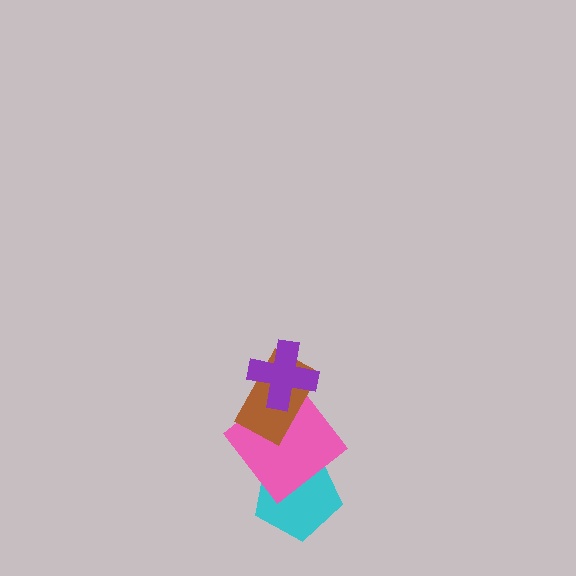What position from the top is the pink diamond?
The pink diamond is 3rd from the top.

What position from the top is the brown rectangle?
The brown rectangle is 2nd from the top.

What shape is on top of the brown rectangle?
The purple cross is on top of the brown rectangle.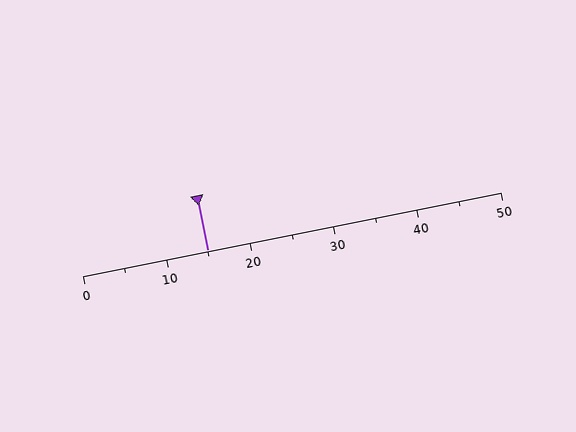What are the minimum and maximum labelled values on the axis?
The axis runs from 0 to 50.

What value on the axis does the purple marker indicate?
The marker indicates approximately 15.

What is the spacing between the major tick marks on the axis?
The major ticks are spaced 10 apart.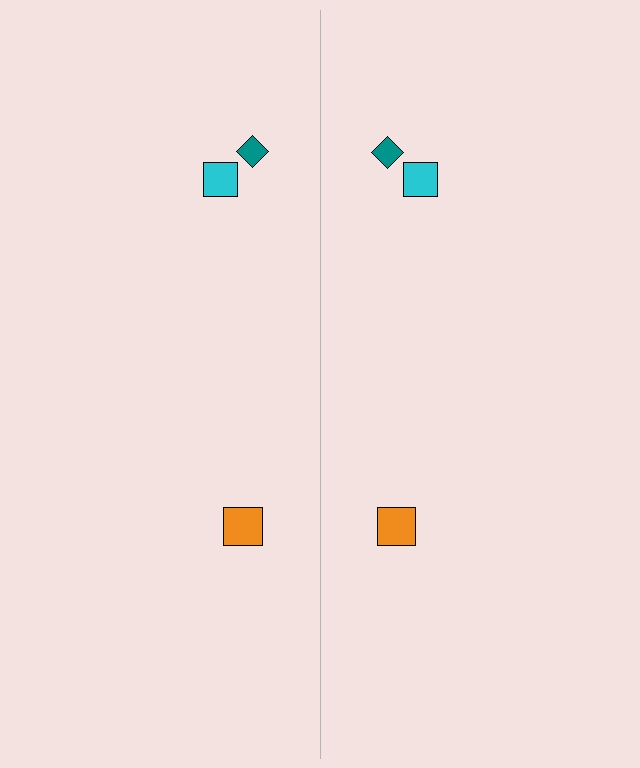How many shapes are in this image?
There are 6 shapes in this image.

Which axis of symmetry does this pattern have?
The pattern has a vertical axis of symmetry running through the center of the image.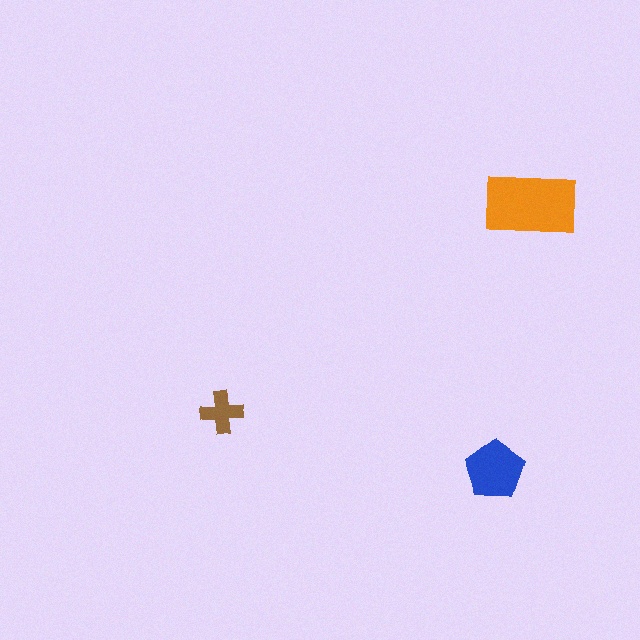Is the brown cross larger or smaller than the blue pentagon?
Smaller.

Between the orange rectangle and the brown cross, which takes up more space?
The orange rectangle.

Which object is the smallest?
The brown cross.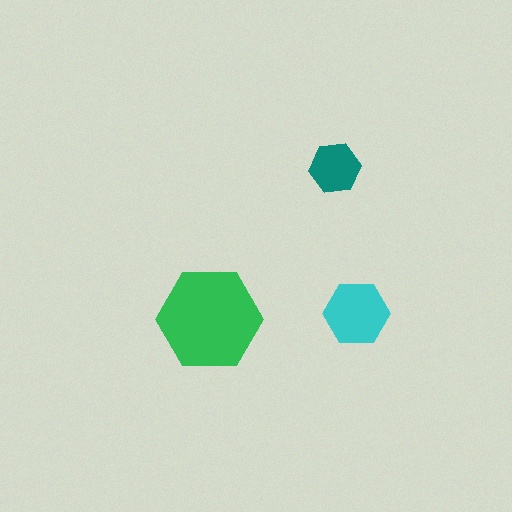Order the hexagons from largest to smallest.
the green one, the cyan one, the teal one.